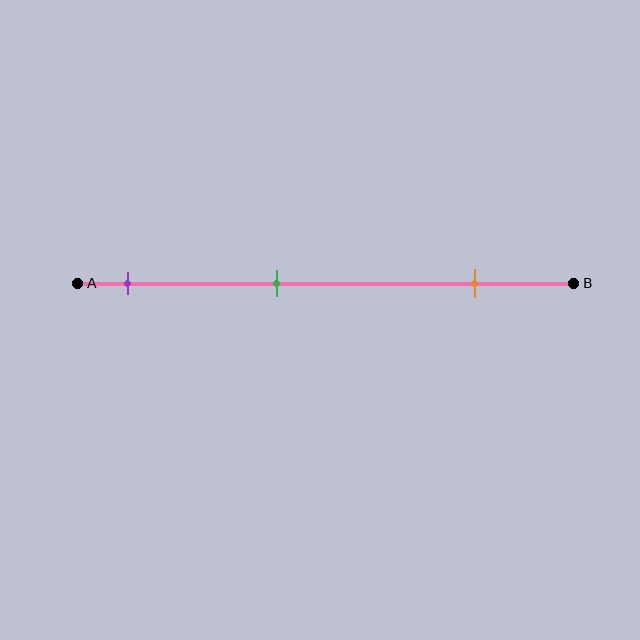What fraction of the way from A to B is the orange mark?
The orange mark is approximately 80% (0.8) of the way from A to B.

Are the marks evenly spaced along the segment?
Yes, the marks are approximately evenly spaced.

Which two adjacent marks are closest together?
The purple and green marks are the closest adjacent pair.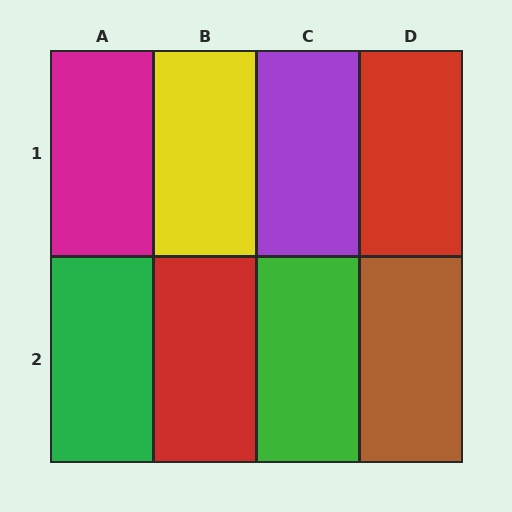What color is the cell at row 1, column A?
Magenta.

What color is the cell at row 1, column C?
Purple.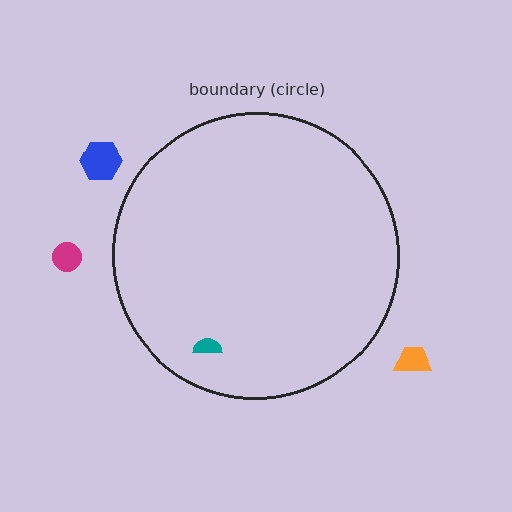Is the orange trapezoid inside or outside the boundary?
Outside.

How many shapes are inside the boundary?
1 inside, 3 outside.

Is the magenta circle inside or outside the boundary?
Outside.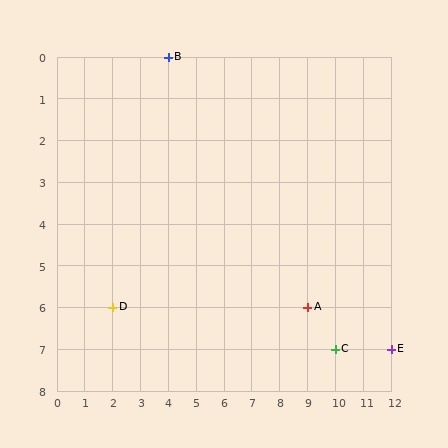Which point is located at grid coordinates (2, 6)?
Point D is at (2, 6).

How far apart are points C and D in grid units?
Points C and D are 8 columns and 1 row apart (about 8.1 grid units diagonally).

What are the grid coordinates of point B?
Point B is at grid coordinates (4, 0).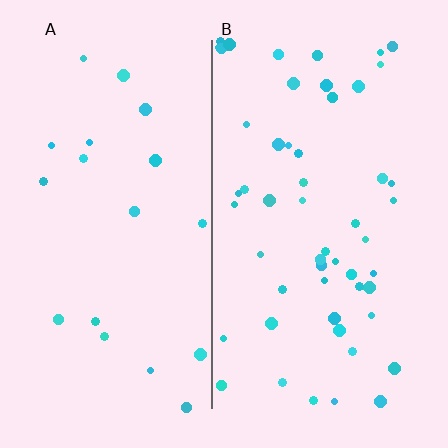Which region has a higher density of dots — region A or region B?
B (the right).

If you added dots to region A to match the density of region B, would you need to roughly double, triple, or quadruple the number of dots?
Approximately triple.